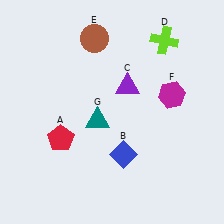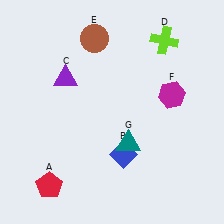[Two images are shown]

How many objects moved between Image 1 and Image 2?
3 objects moved between the two images.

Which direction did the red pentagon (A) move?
The red pentagon (A) moved down.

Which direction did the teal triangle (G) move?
The teal triangle (G) moved right.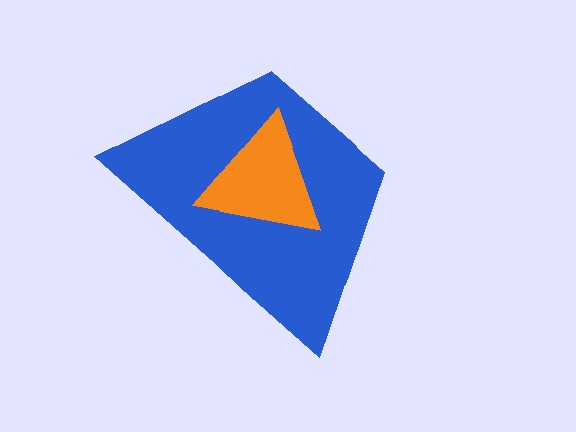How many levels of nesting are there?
2.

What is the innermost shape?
The orange triangle.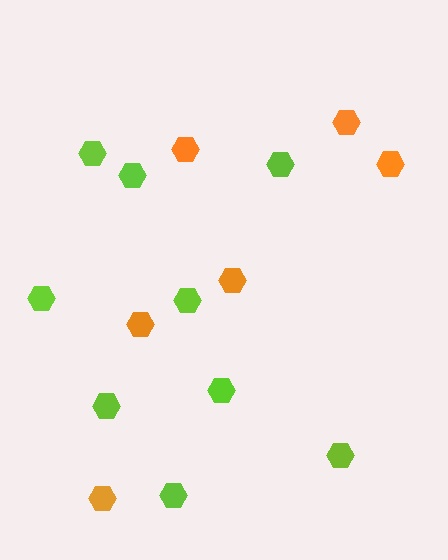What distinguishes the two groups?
There are 2 groups: one group of orange hexagons (6) and one group of lime hexagons (9).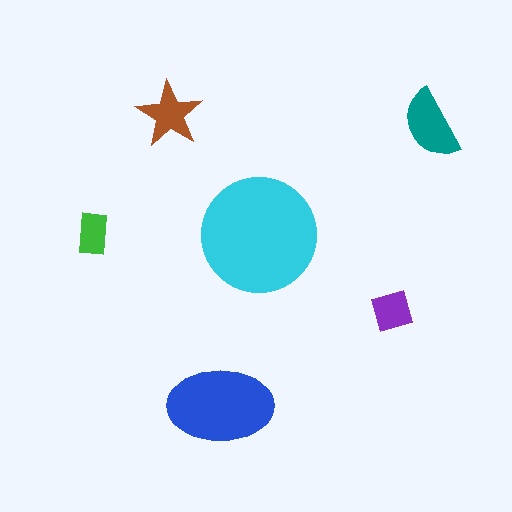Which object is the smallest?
The green rectangle.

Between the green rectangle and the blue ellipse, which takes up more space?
The blue ellipse.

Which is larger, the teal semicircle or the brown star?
The teal semicircle.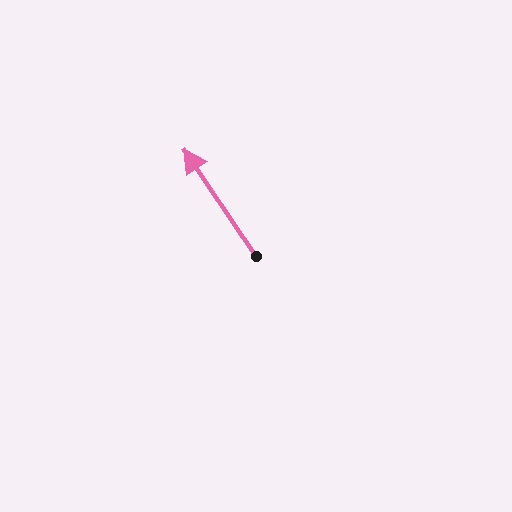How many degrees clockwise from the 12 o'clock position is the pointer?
Approximately 326 degrees.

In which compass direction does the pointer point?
Northwest.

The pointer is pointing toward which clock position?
Roughly 11 o'clock.